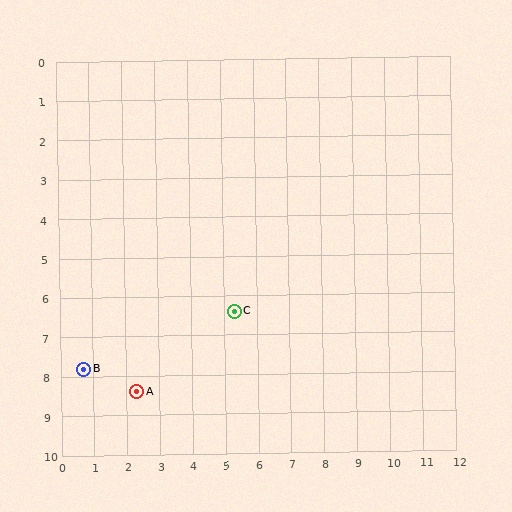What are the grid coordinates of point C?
Point C is at approximately (5.3, 6.4).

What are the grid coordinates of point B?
Point B is at approximately (0.7, 7.8).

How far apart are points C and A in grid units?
Points C and A are about 3.6 grid units apart.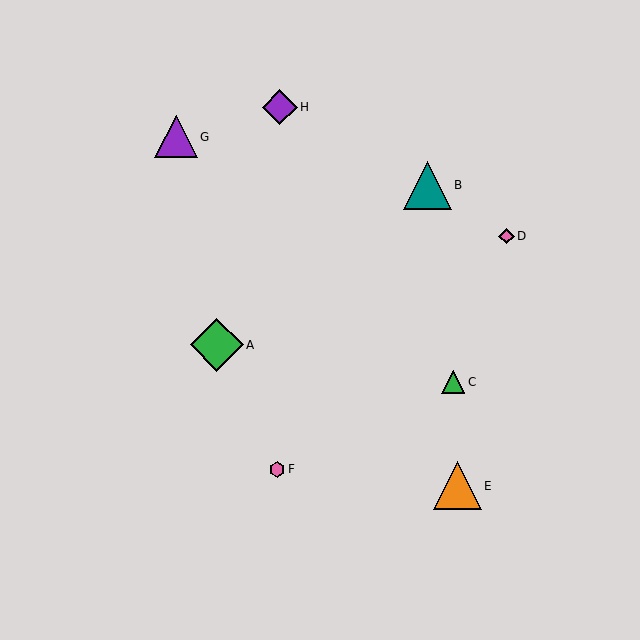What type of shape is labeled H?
Shape H is a purple diamond.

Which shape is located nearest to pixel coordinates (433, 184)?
The teal triangle (labeled B) at (427, 185) is nearest to that location.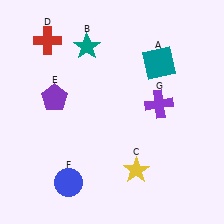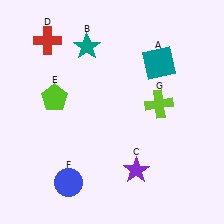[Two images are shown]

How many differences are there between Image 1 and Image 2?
There are 3 differences between the two images.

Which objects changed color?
C changed from yellow to purple. E changed from purple to lime. G changed from purple to lime.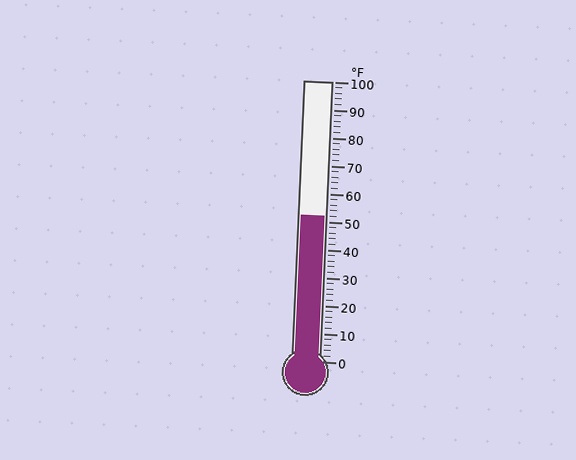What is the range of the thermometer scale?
The thermometer scale ranges from 0°F to 100°F.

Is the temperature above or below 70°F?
The temperature is below 70°F.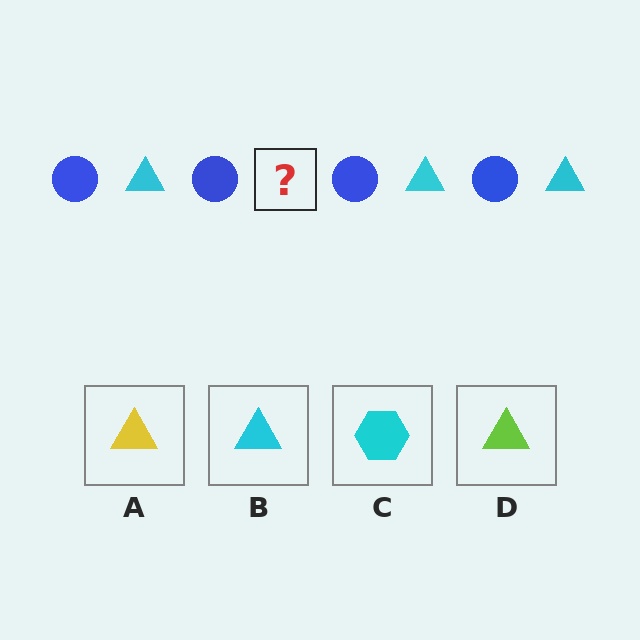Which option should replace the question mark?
Option B.